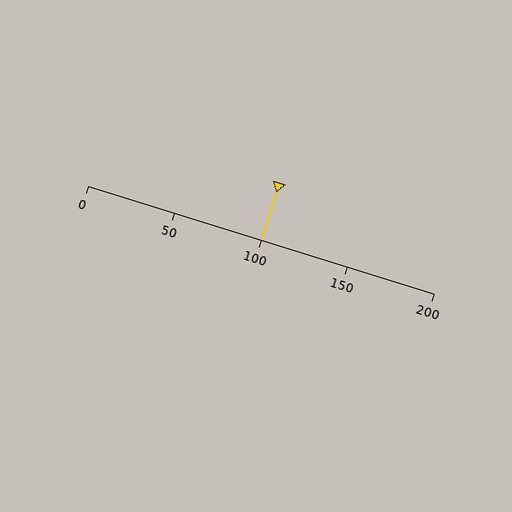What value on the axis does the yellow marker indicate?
The marker indicates approximately 100.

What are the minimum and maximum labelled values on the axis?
The axis runs from 0 to 200.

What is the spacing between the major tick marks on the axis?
The major ticks are spaced 50 apart.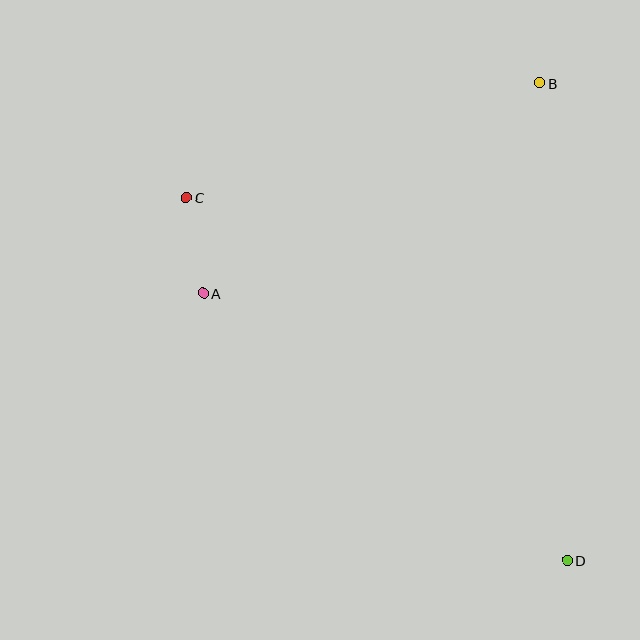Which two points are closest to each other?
Points A and C are closest to each other.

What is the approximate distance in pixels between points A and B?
The distance between A and B is approximately 397 pixels.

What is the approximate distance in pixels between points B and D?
The distance between B and D is approximately 478 pixels.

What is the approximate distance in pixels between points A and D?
The distance between A and D is approximately 451 pixels.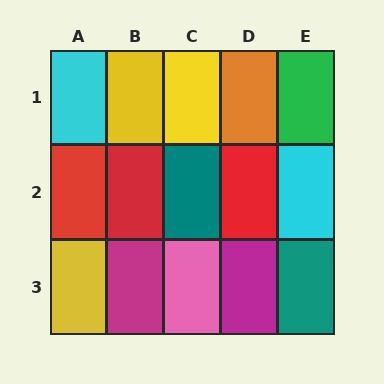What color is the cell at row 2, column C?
Teal.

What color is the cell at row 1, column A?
Cyan.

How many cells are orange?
1 cell is orange.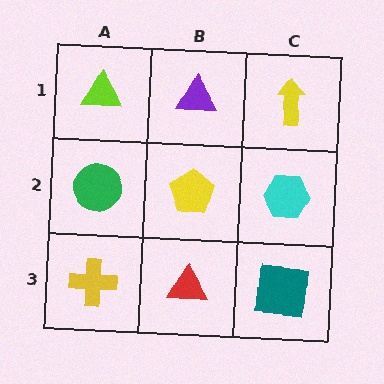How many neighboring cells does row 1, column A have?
2.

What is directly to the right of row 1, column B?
A yellow arrow.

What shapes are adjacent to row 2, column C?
A yellow arrow (row 1, column C), a teal square (row 3, column C), a yellow pentagon (row 2, column B).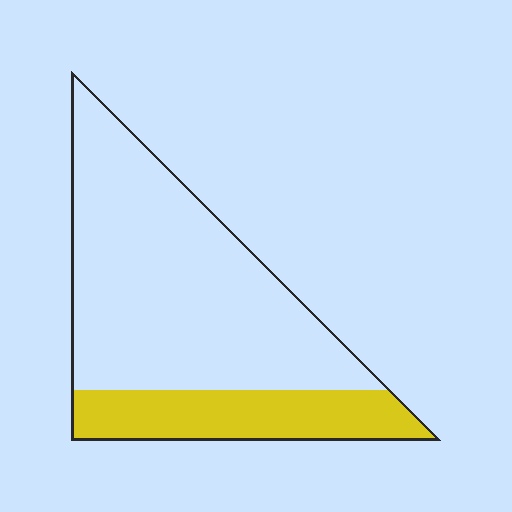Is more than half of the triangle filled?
No.